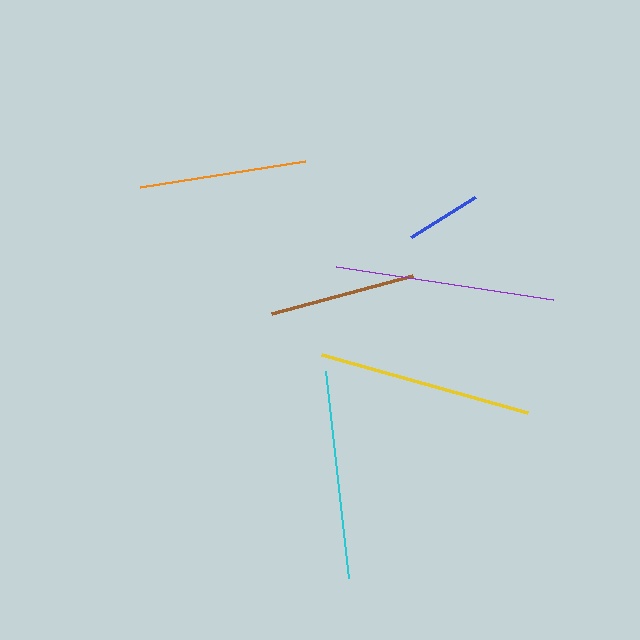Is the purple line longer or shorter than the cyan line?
The purple line is longer than the cyan line.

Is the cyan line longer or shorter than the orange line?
The cyan line is longer than the orange line.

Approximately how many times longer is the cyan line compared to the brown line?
The cyan line is approximately 1.4 times the length of the brown line.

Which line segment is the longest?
The purple line is the longest at approximately 219 pixels.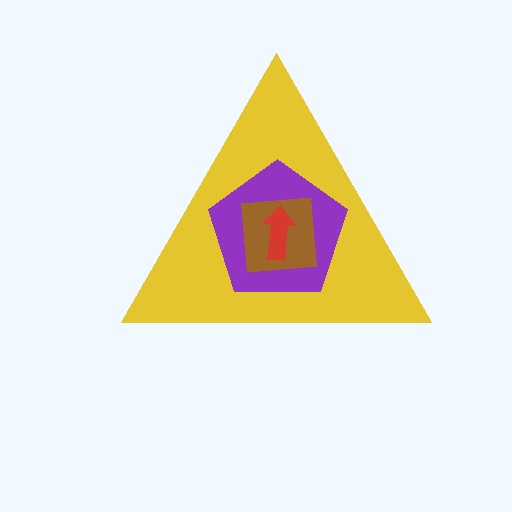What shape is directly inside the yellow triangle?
The purple pentagon.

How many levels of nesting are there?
4.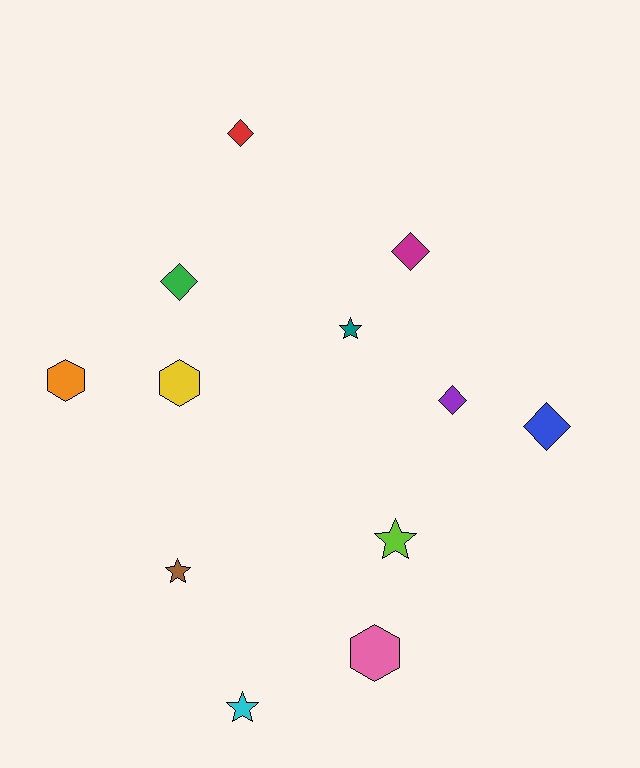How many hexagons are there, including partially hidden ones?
There are 3 hexagons.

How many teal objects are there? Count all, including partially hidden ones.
There is 1 teal object.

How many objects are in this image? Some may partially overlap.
There are 12 objects.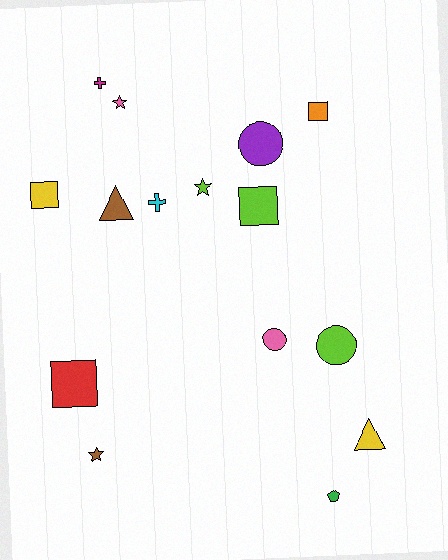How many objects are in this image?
There are 15 objects.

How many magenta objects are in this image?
There is 1 magenta object.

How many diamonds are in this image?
There are no diamonds.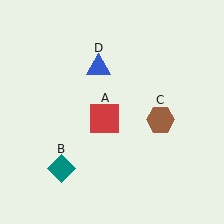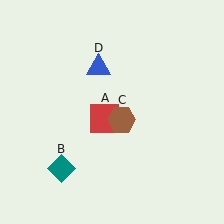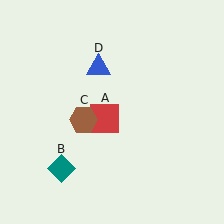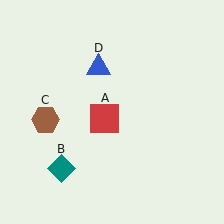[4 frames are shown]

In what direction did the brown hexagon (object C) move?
The brown hexagon (object C) moved left.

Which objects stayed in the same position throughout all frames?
Red square (object A) and teal diamond (object B) and blue triangle (object D) remained stationary.